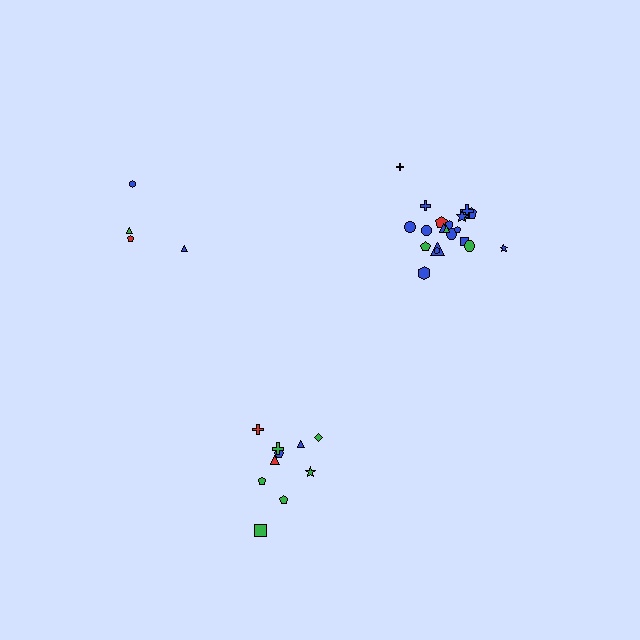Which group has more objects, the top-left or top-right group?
The top-right group.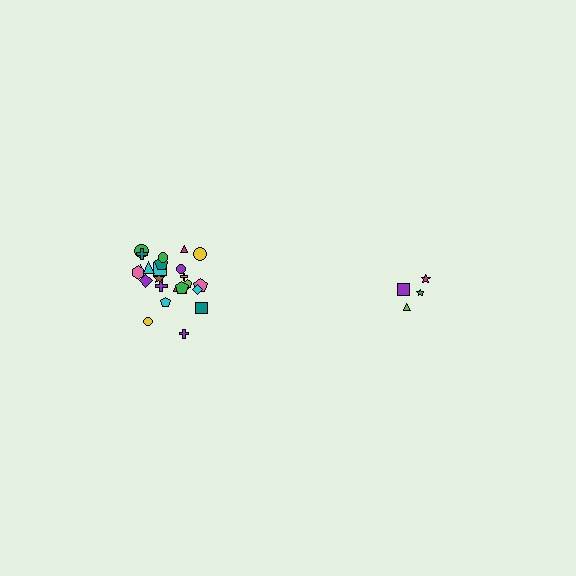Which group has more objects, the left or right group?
The left group.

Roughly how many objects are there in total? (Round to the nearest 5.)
Roughly 30 objects in total.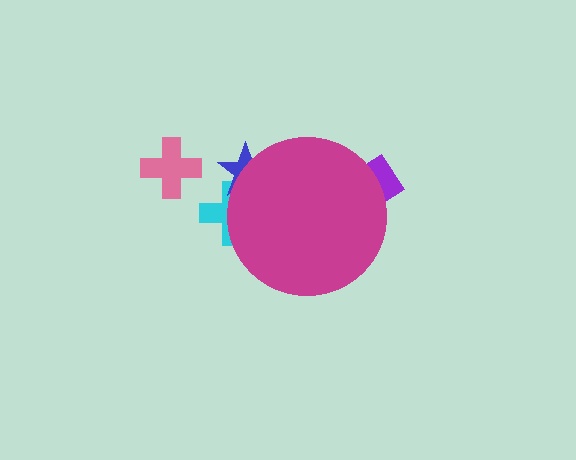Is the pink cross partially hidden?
No, the pink cross is fully visible.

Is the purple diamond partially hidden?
Yes, the purple diamond is partially hidden behind the magenta circle.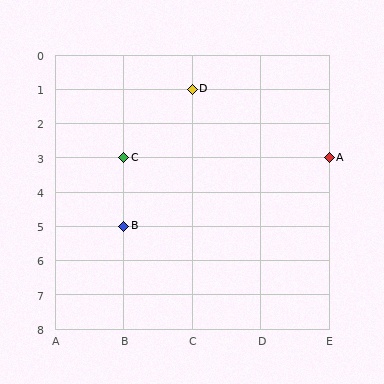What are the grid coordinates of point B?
Point B is at grid coordinates (B, 5).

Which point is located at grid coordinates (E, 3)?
Point A is at (E, 3).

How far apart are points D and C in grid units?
Points D and C are 1 column and 2 rows apart (about 2.2 grid units diagonally).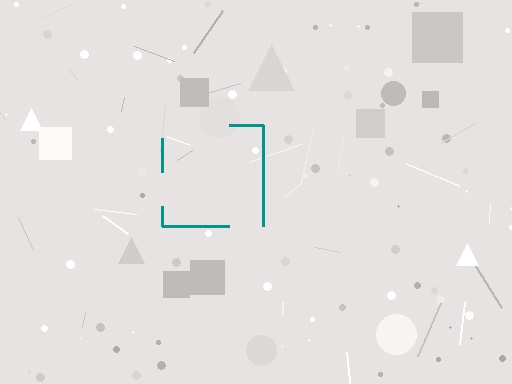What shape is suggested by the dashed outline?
The dashed outline suggests a square.